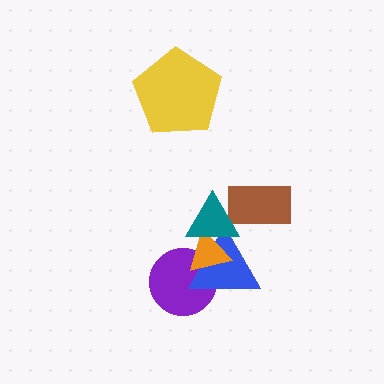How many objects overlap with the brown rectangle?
1 object overlaps with the brown rectangle.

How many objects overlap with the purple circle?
2 objects overlap with the purple circle.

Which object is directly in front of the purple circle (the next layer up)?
The blue triangle is directly in front of the purple circle.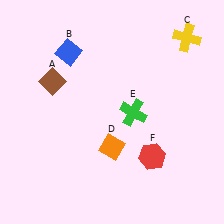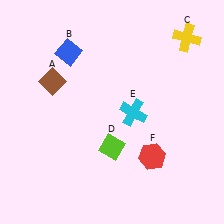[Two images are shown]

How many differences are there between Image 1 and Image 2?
There are 2 differences between the two images.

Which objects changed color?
D changed from orange to lime. E changed from green to cyan.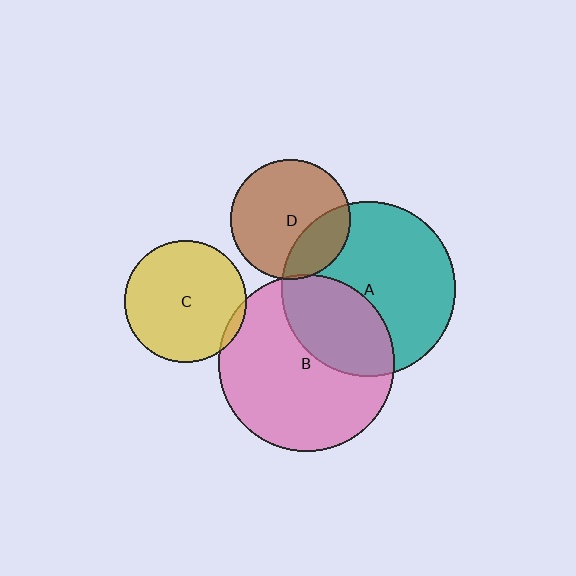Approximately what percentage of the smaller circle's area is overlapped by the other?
Approximately 5%.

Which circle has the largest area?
Circle B (pink).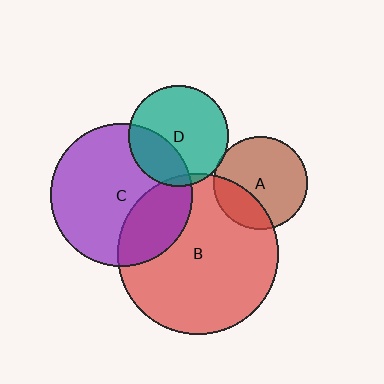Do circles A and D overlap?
Yes.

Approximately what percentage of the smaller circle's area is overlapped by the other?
Approximately 5%.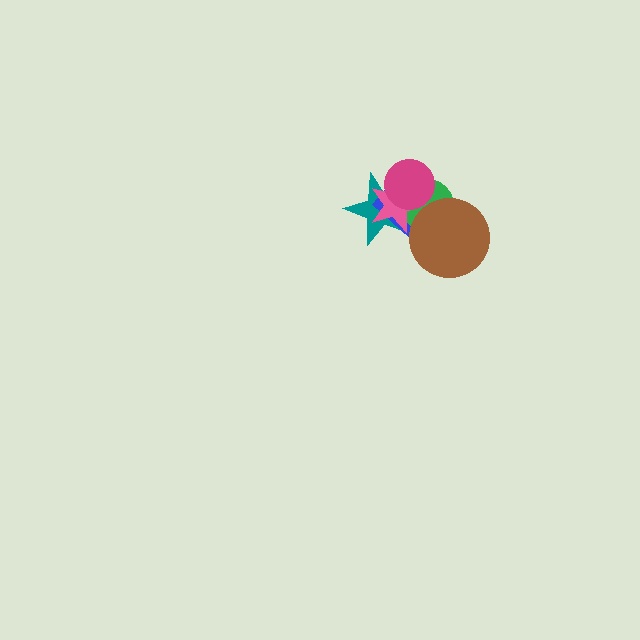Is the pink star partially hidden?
Yes, it is partially covered by another shape.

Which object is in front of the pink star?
The magenta circle is in front of the pink star.